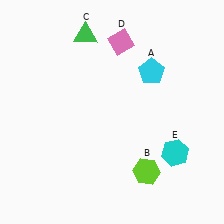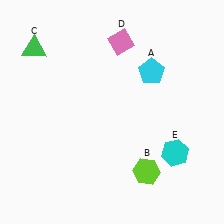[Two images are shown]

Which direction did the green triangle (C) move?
The green triangle (C) moved left.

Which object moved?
The green triangle (C) moved left.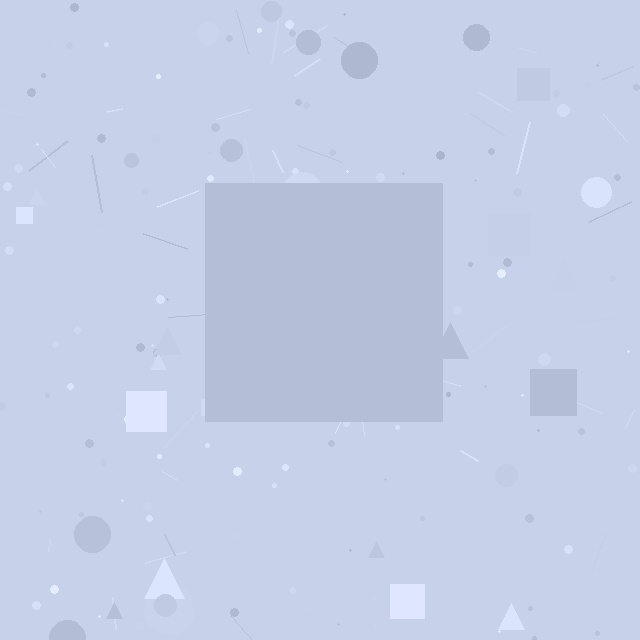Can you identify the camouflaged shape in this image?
The camouflaged shape is a square.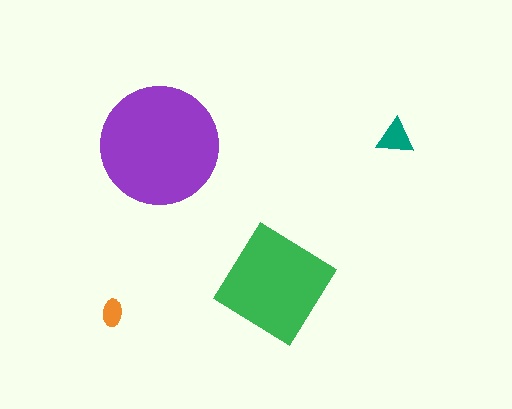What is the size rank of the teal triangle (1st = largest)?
3rd.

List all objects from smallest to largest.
The orange ellipse, the teal triangle, the green diamond, the purple circle.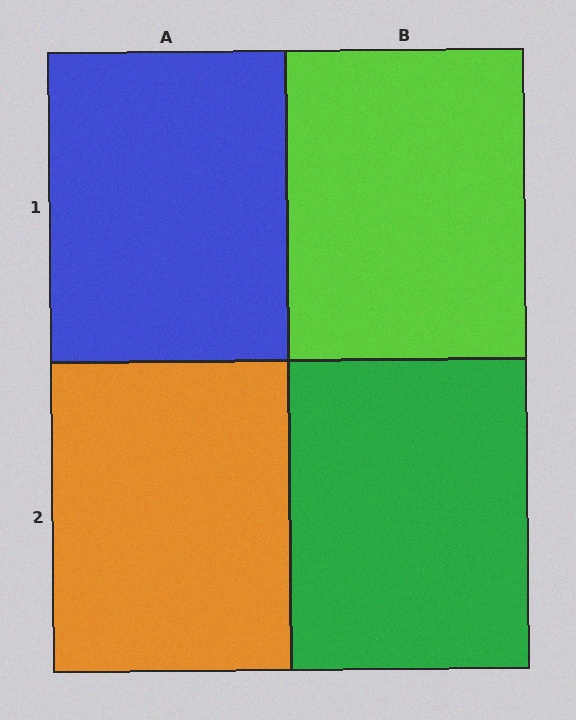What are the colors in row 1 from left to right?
Blue, lime.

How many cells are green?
1 cell is green.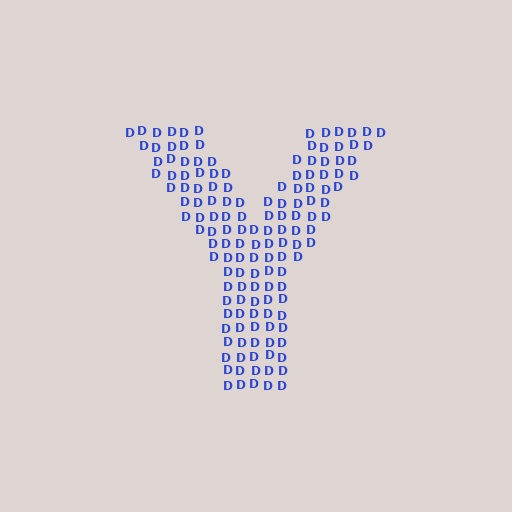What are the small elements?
The small elements are letter D's.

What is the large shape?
The large shape is the letter Y.